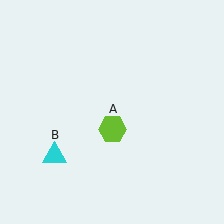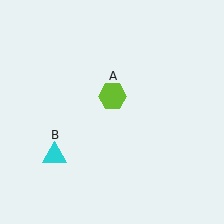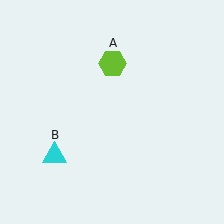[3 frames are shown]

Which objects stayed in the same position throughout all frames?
Cyan triangle (object B) remained stationary.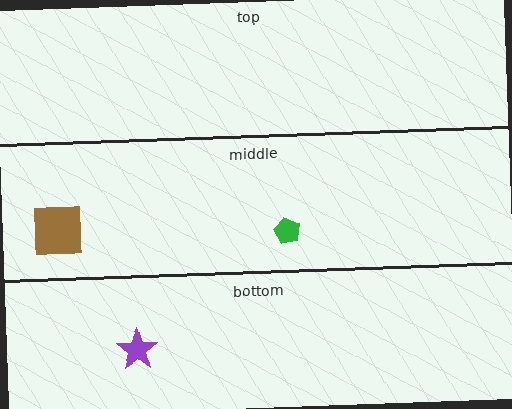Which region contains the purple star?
The bottom region.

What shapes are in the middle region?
The green pentagon, the brown square.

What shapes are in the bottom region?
The purple star.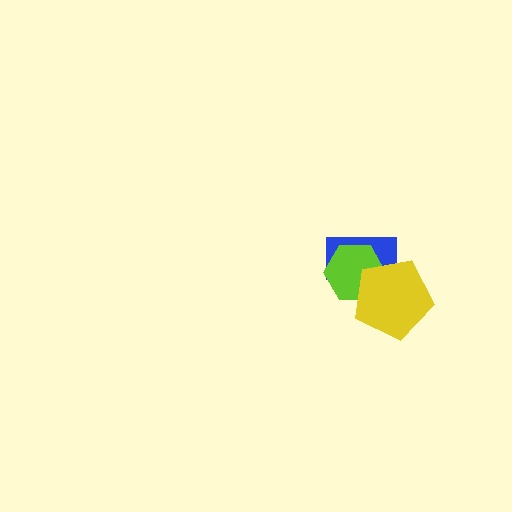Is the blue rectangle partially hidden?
Yes, it is partially covered by another shape.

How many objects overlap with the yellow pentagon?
2 objects overlap with the yellow pentagon.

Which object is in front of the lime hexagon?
The yellow pentagon is in front of the lime hexagon.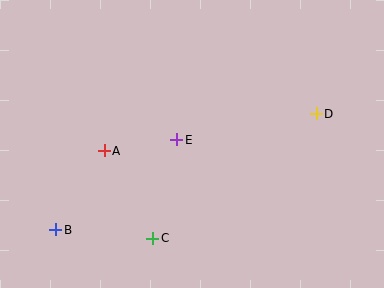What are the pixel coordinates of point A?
Point A is at (104, 151).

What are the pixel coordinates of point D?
Point D is at (316, 114).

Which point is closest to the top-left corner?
Point A is closest to the top-left corner.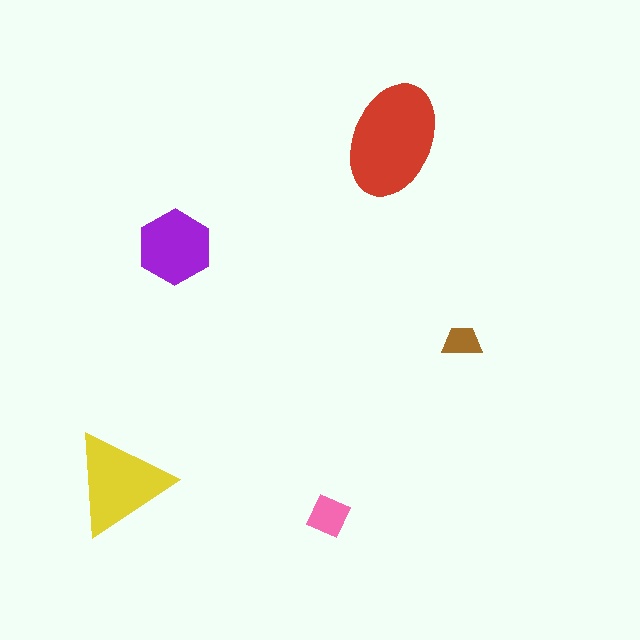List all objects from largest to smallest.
The red ellipse, the yellow triangle, the purple hexagon, the pink diamond, the brown trapezoid.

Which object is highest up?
The red ellipse is topmost.